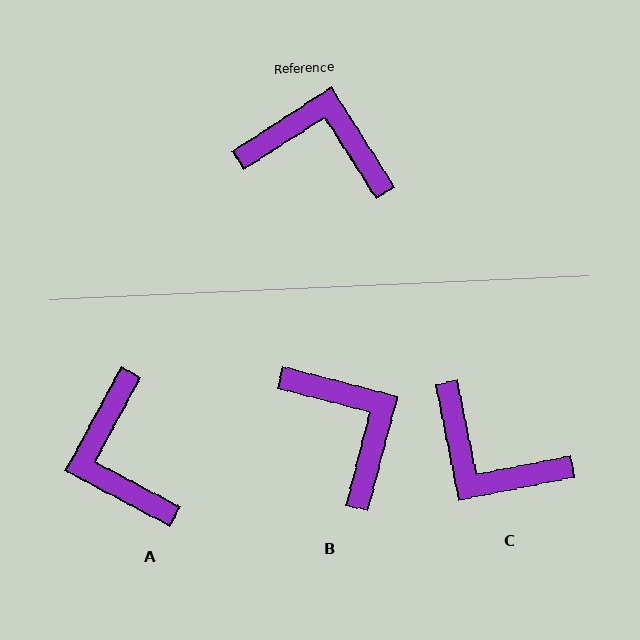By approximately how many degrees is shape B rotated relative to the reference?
Approximately 47 degrees clockwise.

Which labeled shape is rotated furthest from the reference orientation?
C, about 159 degrees away.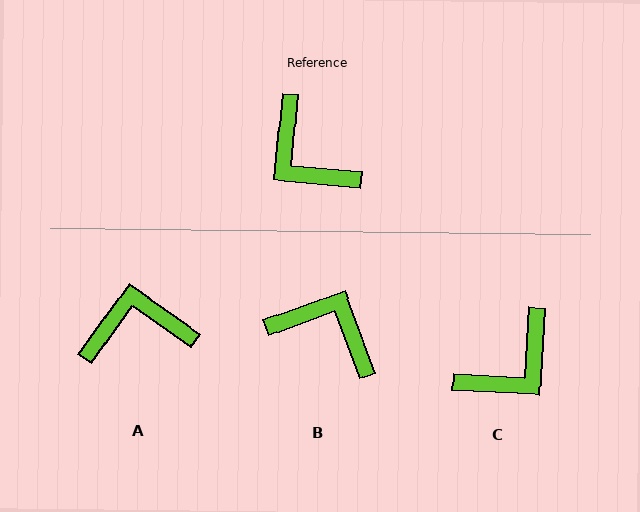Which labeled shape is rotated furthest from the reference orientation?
B, about 155 degrees away.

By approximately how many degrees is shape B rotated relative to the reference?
Approximately 155 degrees clockwise.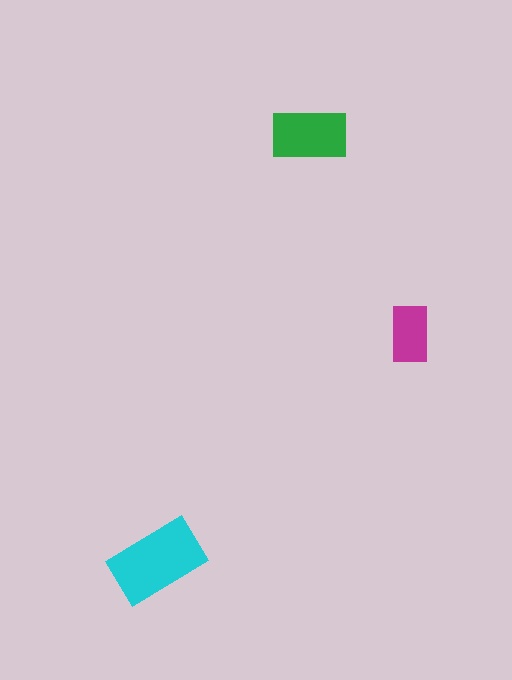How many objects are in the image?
There are 3 objects in the image.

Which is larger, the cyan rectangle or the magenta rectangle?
The cyan one.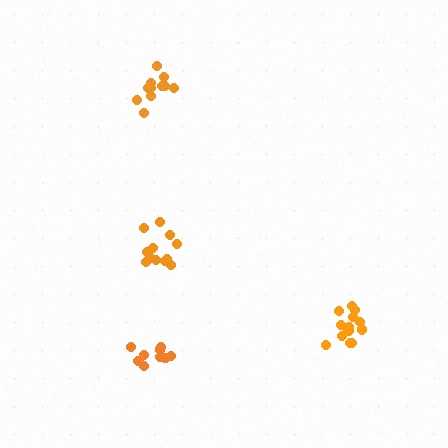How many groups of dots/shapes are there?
There are 4 groups.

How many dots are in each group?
Group 1: 11 dots, Group 2: 12 dots, Group 3: 13 dots, Group 4: 11 dots (47 total).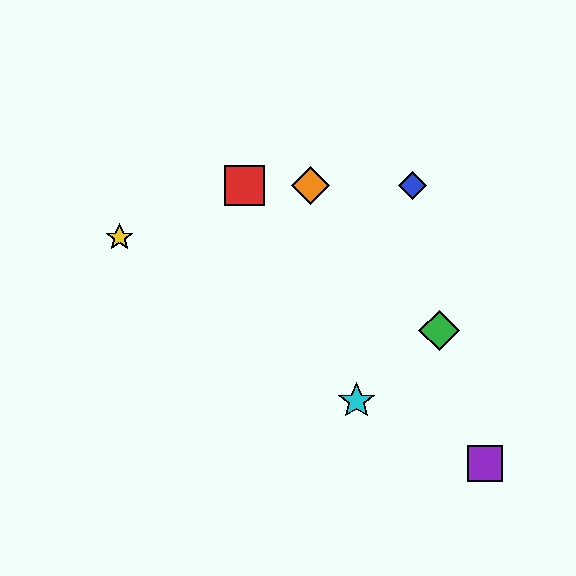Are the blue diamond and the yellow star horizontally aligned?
No, the blue diamond is at y≈186 and the yellow star is at y≈237.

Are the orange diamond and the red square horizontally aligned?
Yes, both are at y≈186.